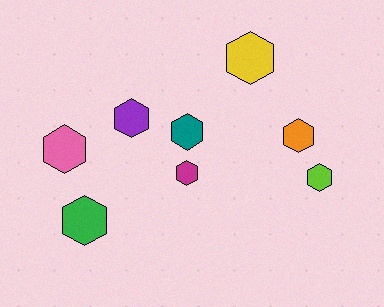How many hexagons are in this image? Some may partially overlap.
There are 8 hexagons.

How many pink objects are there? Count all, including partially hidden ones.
There is 1 pink object.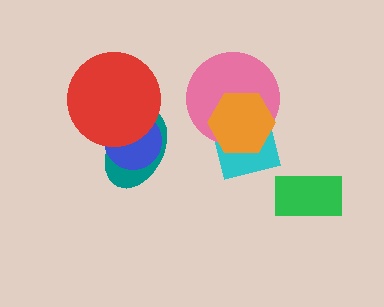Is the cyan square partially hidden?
Yes, it is partially covered by another shape.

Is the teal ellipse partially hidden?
Yes, it is partially covered by another shape.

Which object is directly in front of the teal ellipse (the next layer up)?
The blue circle is directly in front of the teal ellipse.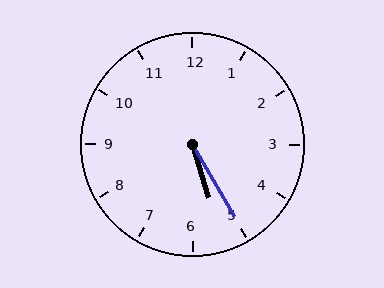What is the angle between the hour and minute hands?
Approximately 12 degrees.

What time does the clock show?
5:25.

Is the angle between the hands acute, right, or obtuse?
It is acute.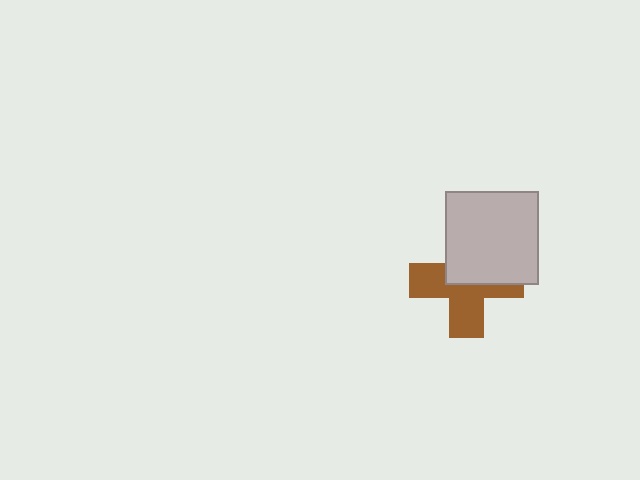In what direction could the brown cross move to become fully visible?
The brown cross could move down. That would shift it out from behind the light gray square entirely.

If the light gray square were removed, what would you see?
You would see the complete brown cross.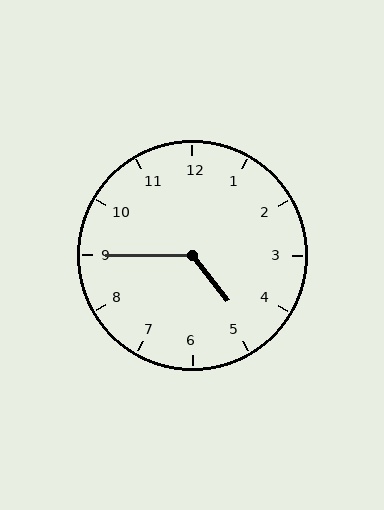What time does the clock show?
4:45.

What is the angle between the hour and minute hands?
Approximately 128 degrees.